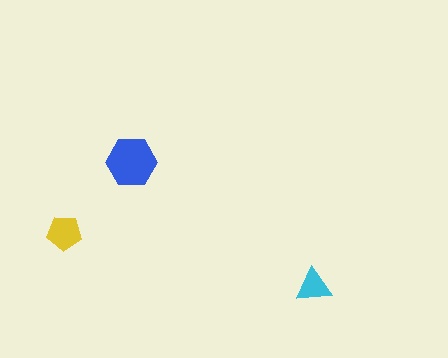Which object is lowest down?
The cyan triangle is bottommost.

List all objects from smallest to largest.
The cyan triangle, the yellow pentagon, the blue hexagon.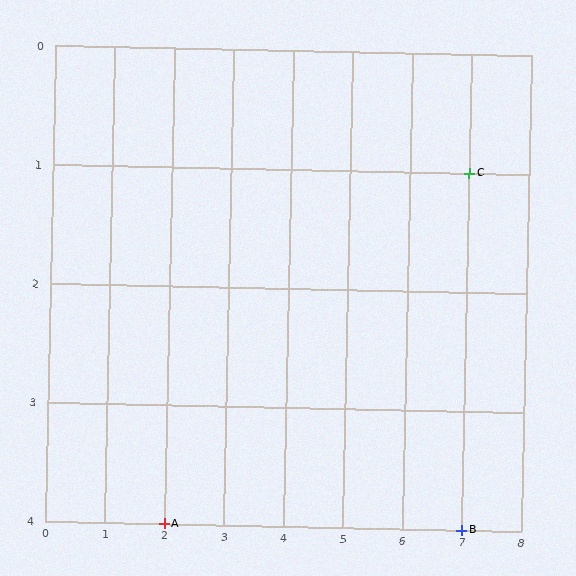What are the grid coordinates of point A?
Point A is at grid coordinates (2, 4).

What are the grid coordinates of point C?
Point C is at grid coordinates (7, 1).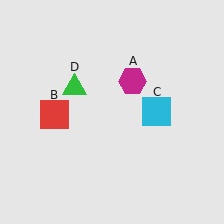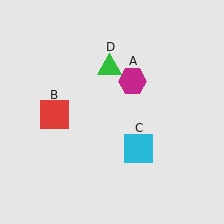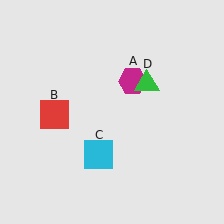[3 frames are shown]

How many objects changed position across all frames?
2 objects changed position: cyan square (object C), green triangle (object D).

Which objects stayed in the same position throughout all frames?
Magenta hexagon (object A) and red square (object B) remained stationary.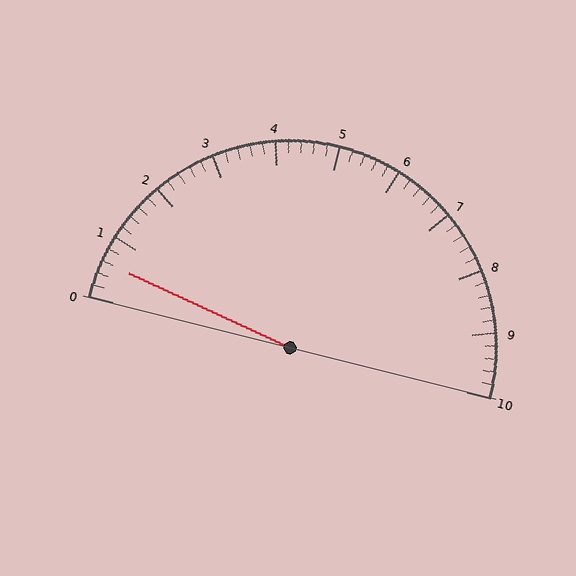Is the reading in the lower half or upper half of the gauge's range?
The reading is in the lower half of the range (0 to 10).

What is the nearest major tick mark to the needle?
The nearest major tick mark is 1.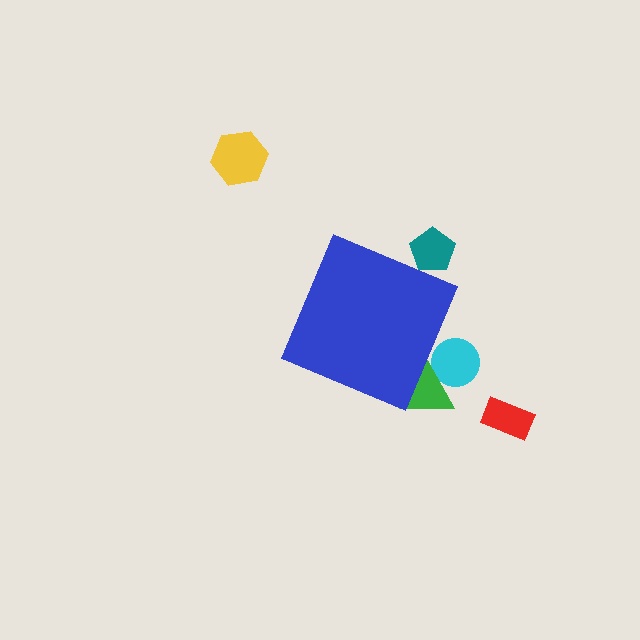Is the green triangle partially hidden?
Yes, the green triangle is partially hidden behind the blue diamond.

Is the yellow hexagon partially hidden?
No, the yellow hexagon is fully visible.